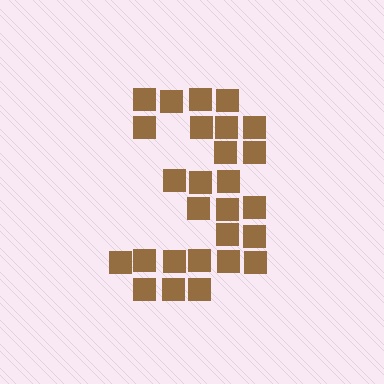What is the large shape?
The large shape is the digit 3.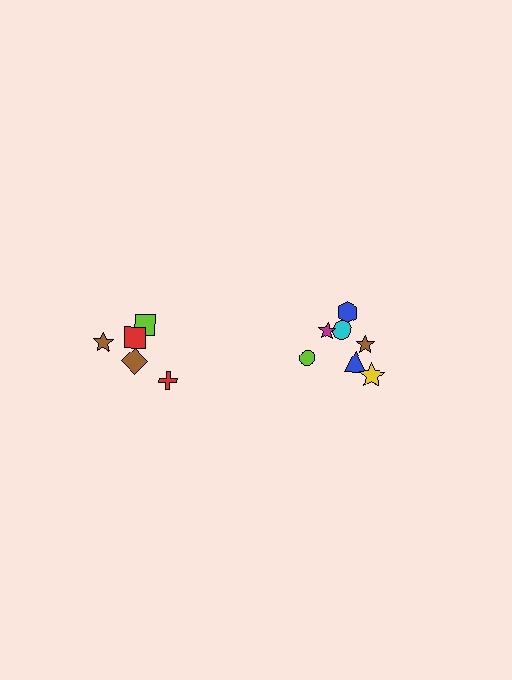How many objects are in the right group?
There are 7 objects.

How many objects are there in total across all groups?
There are 12 objects.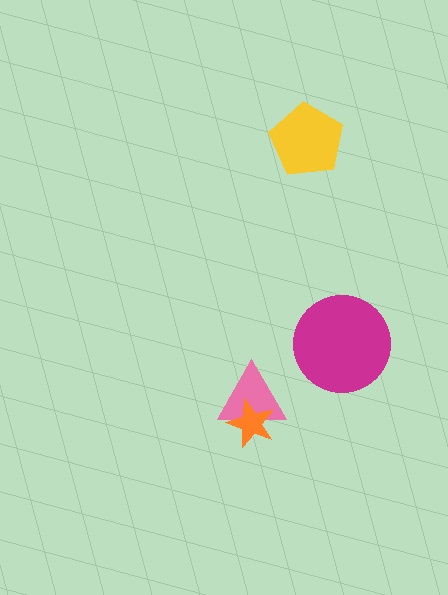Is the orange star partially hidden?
No, no other shape covers it.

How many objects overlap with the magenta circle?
0 objects overlap with the magenta circle.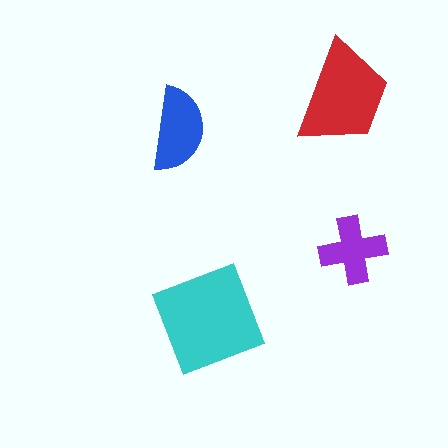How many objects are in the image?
There are 4 objects in the image.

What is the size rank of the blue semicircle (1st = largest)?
3rd.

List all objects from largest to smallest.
The cyan diamond, the red trapezoid, the blue semicircle, the purple cross.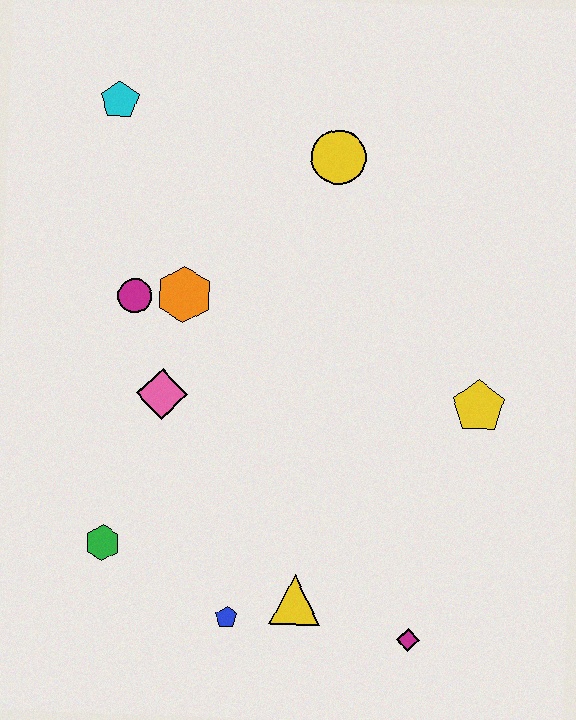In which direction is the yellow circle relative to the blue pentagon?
The yellow circle is above the blue pentagon.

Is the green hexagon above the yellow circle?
No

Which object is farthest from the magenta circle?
The magenta diamond is farthest from the magenta circle.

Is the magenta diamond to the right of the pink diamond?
Yes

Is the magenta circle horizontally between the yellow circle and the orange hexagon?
No